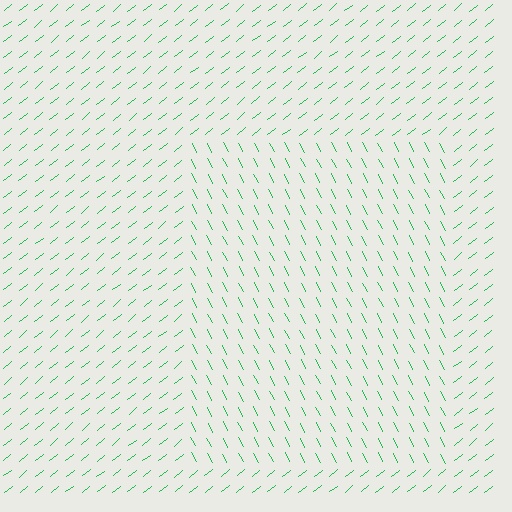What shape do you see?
I see a rectangle.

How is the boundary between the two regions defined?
The boundary is defined purely by a change in line orientation (approximately 79 degrees difference). All lines are the same color and thickness.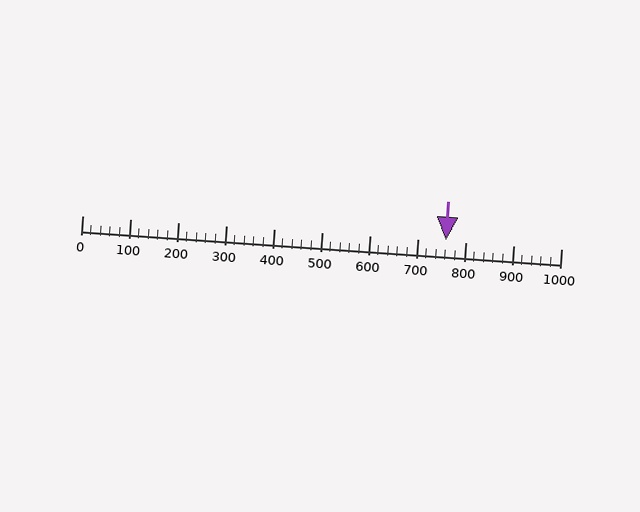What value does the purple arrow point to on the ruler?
The purple arrow points to approximately 760.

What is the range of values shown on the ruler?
The ruler shows values from 0 to 1000.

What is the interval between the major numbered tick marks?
The major tick marks are spaced 100 units apart.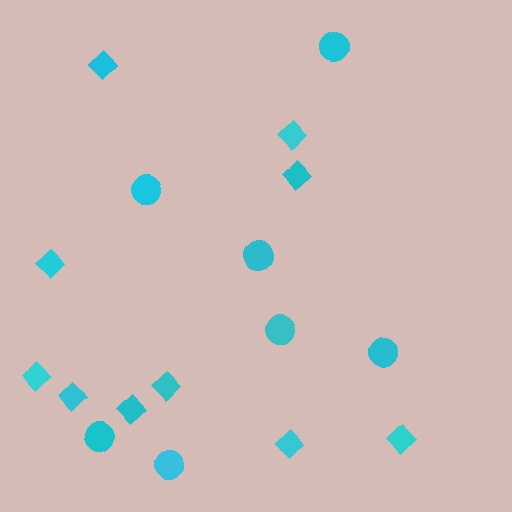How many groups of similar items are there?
There are 2 groups: one group of circles (7) and one group of diamonds (10).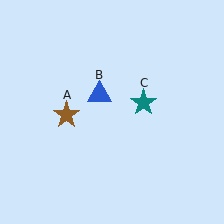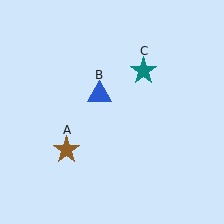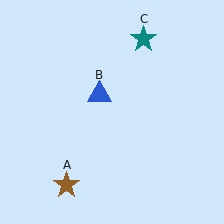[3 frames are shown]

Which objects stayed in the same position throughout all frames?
Blue triangle (object B) remained stationary.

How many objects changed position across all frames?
2 objects changed position: brown star (object A), teal star (object C).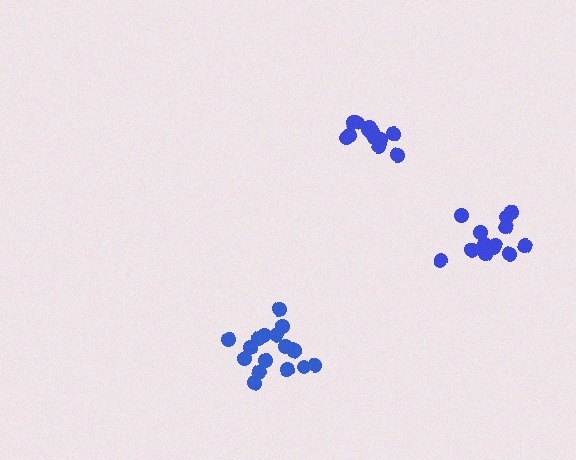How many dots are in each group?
Group 1: 13 dots, Group 2: 17 dots, Group 3: 14 dots (44 total).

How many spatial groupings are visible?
There are 3 spatial groupings.